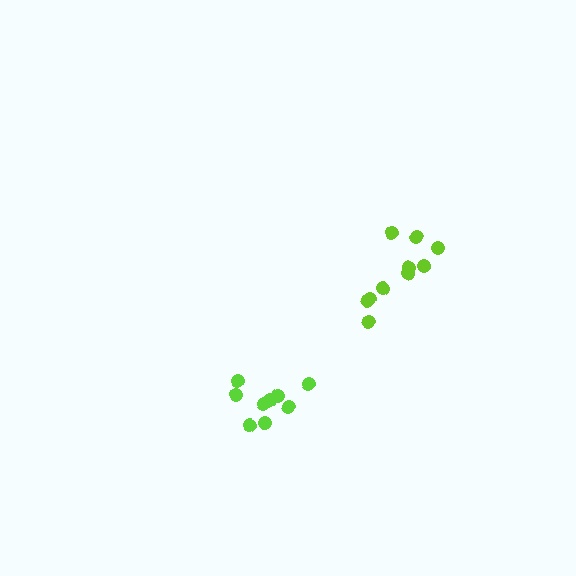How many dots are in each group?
Group 1: 10 dots, Group 2: 9 dots (19 total).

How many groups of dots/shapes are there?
There are 2 groups.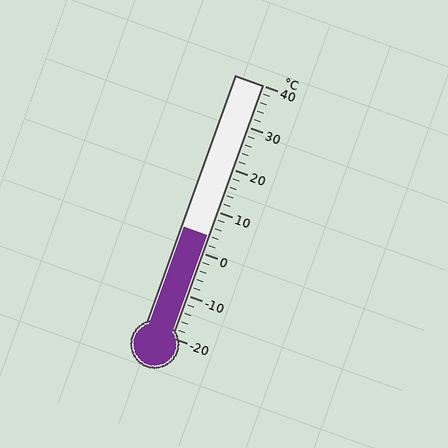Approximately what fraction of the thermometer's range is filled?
The thermometer is filled to approximately 40% of its range.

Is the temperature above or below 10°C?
The temperature is below 10°C.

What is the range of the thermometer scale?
The thermometer scale ranges from -20°C to 40°C.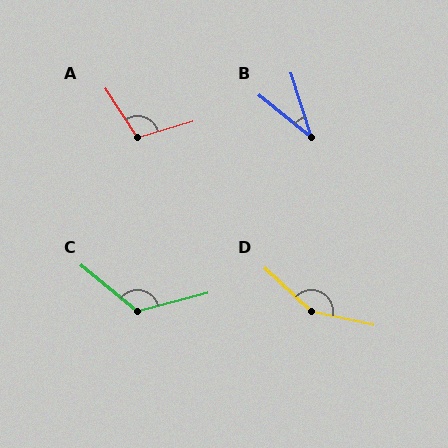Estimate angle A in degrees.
Approximately 106 degrees.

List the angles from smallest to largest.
B (34°), A (106°), C (126°), D (150°).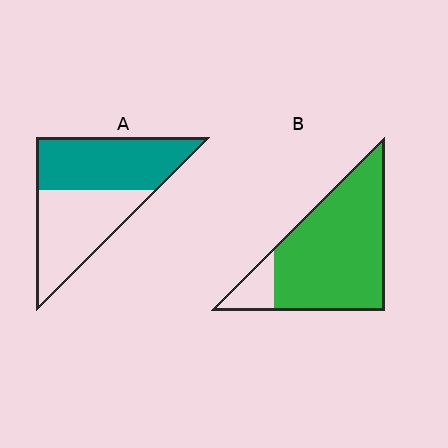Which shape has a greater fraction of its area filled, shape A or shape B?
Shape B.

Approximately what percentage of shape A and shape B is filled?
A is approximately 50% and B is approximately 85%.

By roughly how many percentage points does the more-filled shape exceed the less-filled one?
By roughly 35 percentage points (B over A).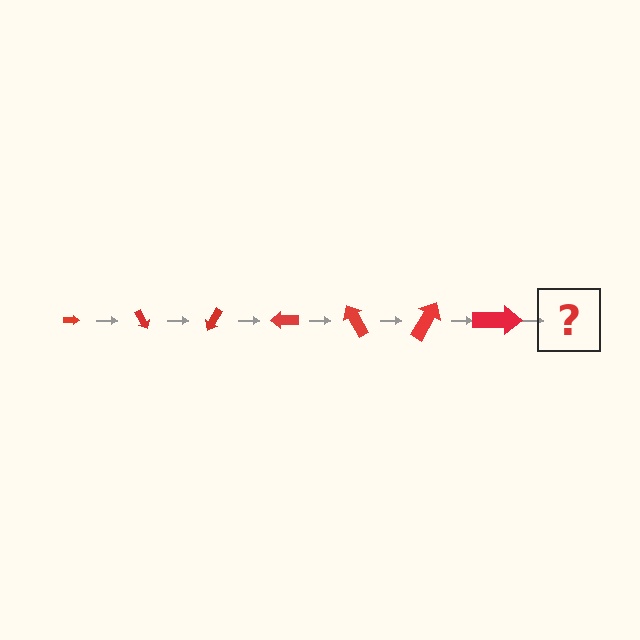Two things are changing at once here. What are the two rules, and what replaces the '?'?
The two rules are that the arrow grows larger each step and it rotates 60 degrees each step. The '?' should be an arrow, larger than the previous one and rotated 420 degrees from the start.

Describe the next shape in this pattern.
It should be an arrow, larger than the previous one and rotated 420 degrees from the start.